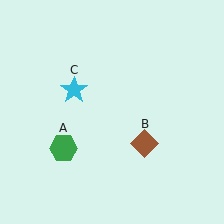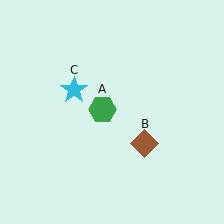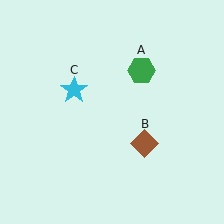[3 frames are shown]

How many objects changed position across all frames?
1 object changed position: green hexagon (object A).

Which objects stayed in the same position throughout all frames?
Brown diamond (object B) and cyan star (object C) remained stationary.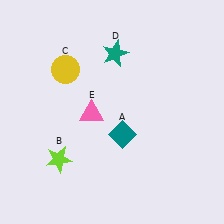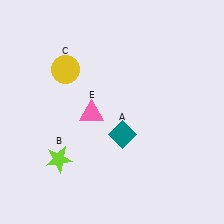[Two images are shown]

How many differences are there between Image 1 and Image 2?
There is 1 difference between the two images.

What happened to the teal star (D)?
The teal star (D) was removed in Image 2. It was in the top-right area of Image 1.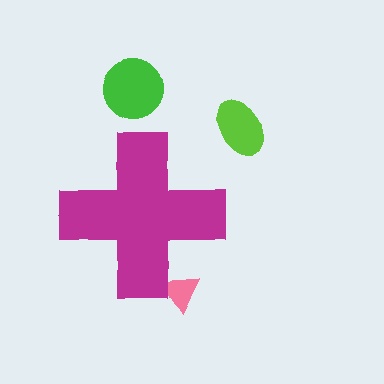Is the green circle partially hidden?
No, the green circle is fully visible.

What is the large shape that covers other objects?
A magenta cross.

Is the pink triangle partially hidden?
Yes, the pink triangle is partially hidden behind the magenta cross.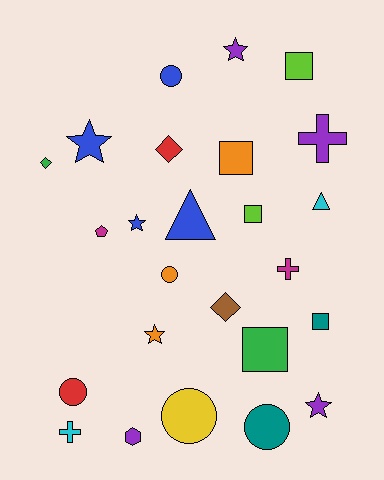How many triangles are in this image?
There are 2 triangles.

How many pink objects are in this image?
There are no pink objects.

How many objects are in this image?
There are 25 objects.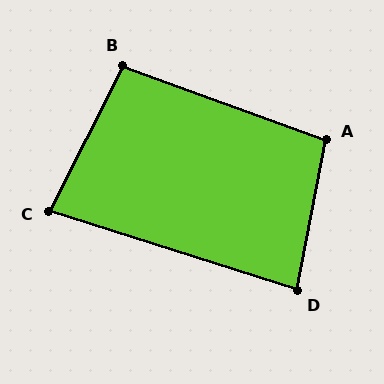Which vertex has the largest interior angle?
A, at approximately 99 degrees.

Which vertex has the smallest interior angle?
C, at approximately 81 degrees.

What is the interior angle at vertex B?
Approximately 97 degrees (obtuse).